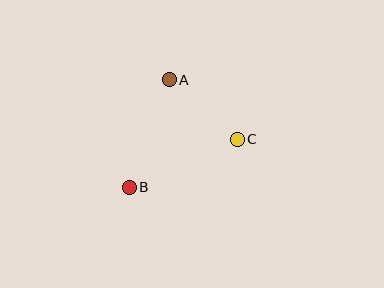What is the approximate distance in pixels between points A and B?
The distance between A and B is approximately 115 pixels.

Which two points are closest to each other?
Points A and C are closest to each other.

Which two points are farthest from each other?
Points B and C are farthest from each other.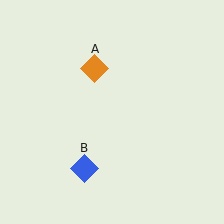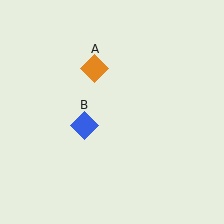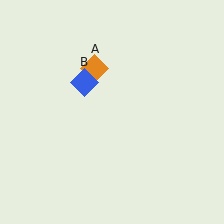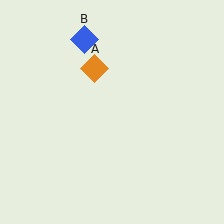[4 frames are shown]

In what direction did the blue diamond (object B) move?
The blue diamond (object B) moved up.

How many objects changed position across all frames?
1 object changed position: blue diamond (object B).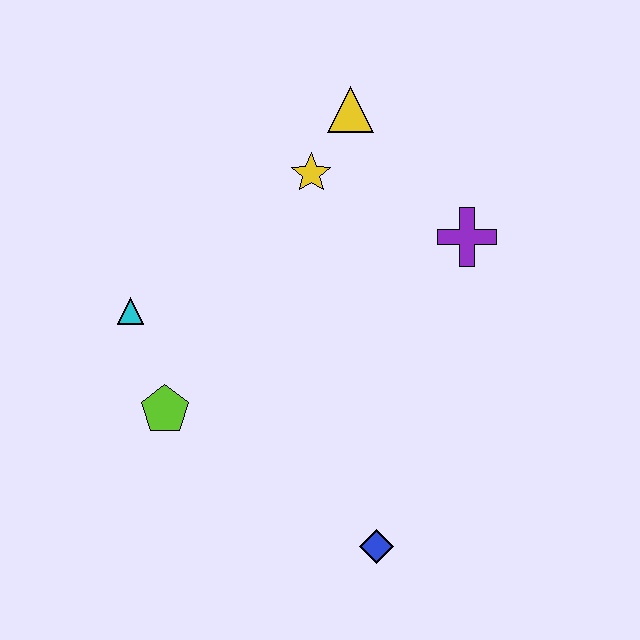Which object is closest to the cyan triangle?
The lime pentagon is closest to the cyan triangle.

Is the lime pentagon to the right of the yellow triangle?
No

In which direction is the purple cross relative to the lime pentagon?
The purple cross is to the right of the lime pentagon.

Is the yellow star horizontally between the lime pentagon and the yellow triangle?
Yes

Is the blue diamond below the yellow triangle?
Yes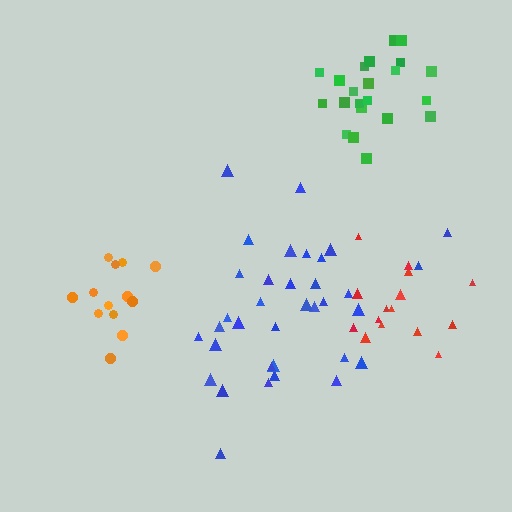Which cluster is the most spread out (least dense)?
Blue.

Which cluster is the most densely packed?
Green.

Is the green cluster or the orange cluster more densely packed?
Green.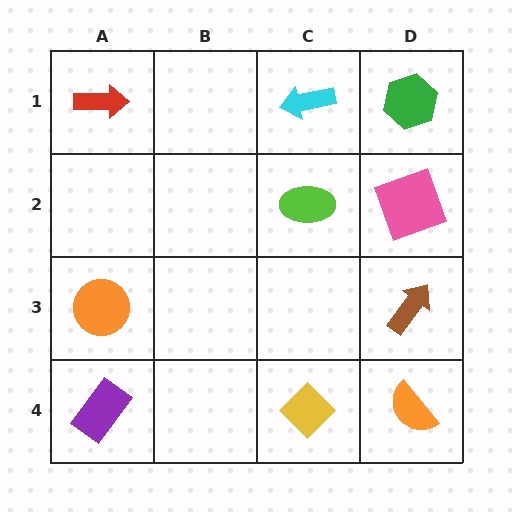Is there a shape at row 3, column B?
No, that cell is empty.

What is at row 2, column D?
A pink square.